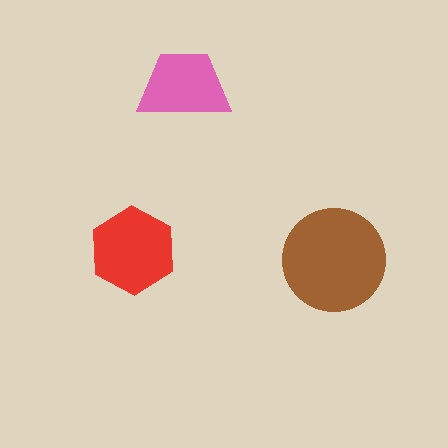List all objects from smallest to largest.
The pink trapezoid, the red hexagon, the brown circle.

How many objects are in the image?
There are 3 objects in the image.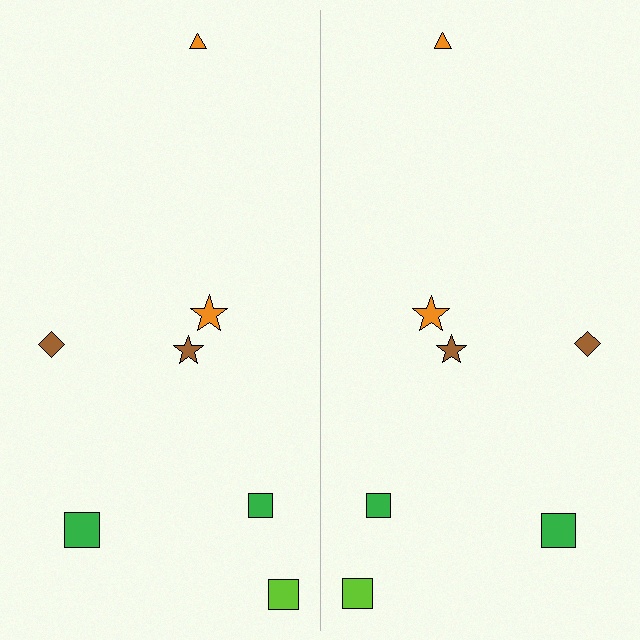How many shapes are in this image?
There are 14 shapes in this image.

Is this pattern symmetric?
Yes, this pattern has bilateral (reflection) symmetry.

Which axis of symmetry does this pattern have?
The pattern has a vertical axis of symmetry running through the center of the image.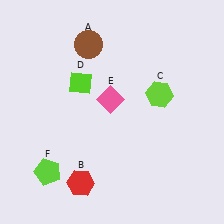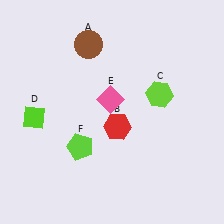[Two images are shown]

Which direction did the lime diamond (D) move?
The lime diamond (D) moved left.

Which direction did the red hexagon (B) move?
The red hexagon (B) moved up.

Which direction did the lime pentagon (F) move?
The lime pentagon (F) moved right.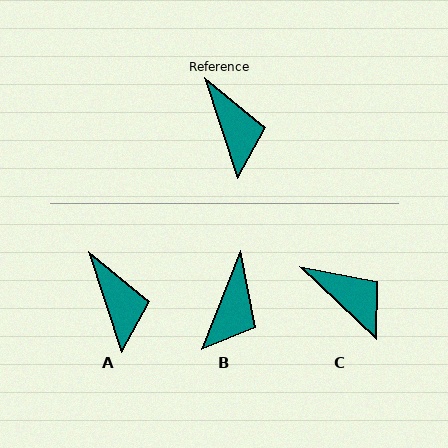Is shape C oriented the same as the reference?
No, it is off by about 29 degrees.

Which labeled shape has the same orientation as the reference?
A.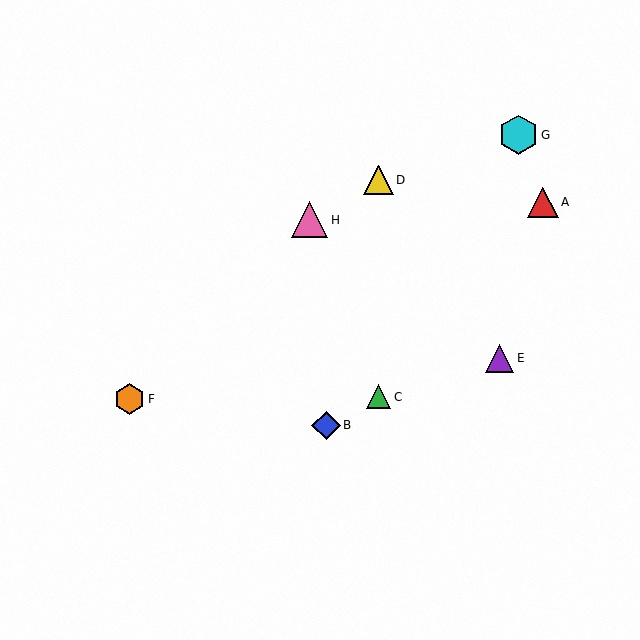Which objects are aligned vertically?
Objects C, D are aligned vertically.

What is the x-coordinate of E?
Object E is at x≈500.